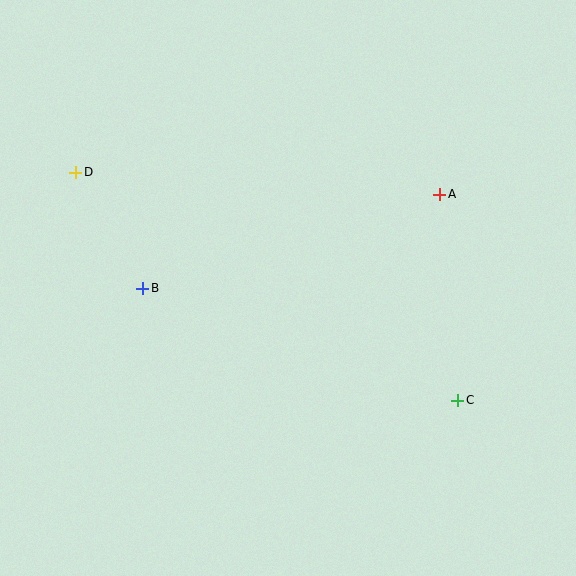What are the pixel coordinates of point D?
Point D is at (76, 173).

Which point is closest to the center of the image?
Point B at (143, 288) is closest to the center.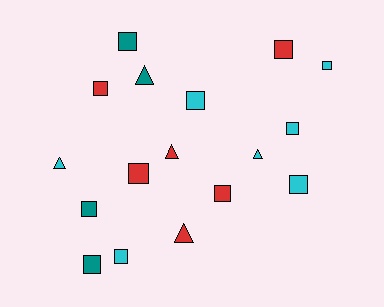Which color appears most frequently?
Cyan, with 7 objects.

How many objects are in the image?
There are 17 objects.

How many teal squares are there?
There are 3 teal squares.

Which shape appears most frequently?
Square, with 12 objects.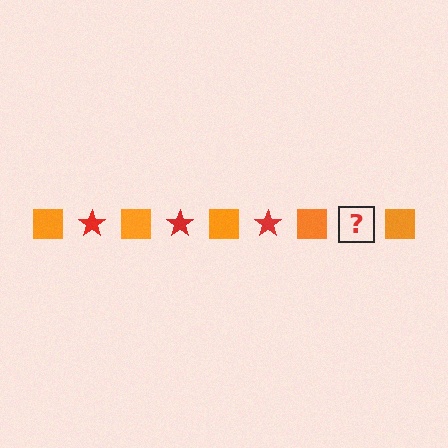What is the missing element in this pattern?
The missing element is a red star.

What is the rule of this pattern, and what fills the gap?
The rule is that the pattern alternates between orange square and red star. The gap should be filled with a red star.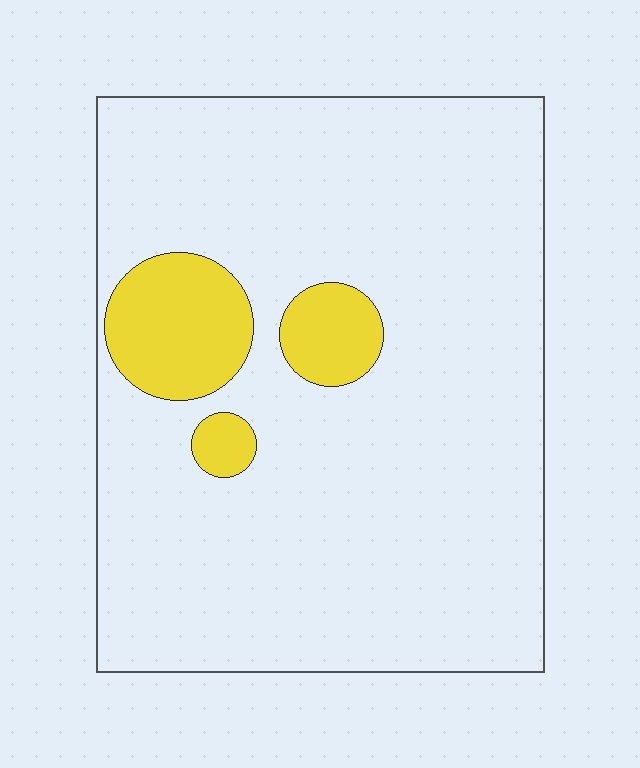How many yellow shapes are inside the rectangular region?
3.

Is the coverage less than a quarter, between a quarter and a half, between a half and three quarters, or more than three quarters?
Less than a quarter.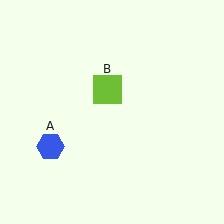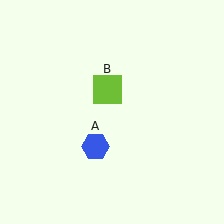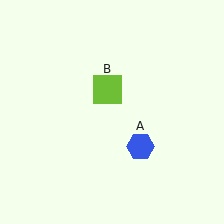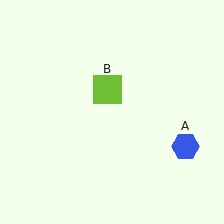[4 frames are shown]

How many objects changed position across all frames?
1 object changed position: blue hexagon (object A).